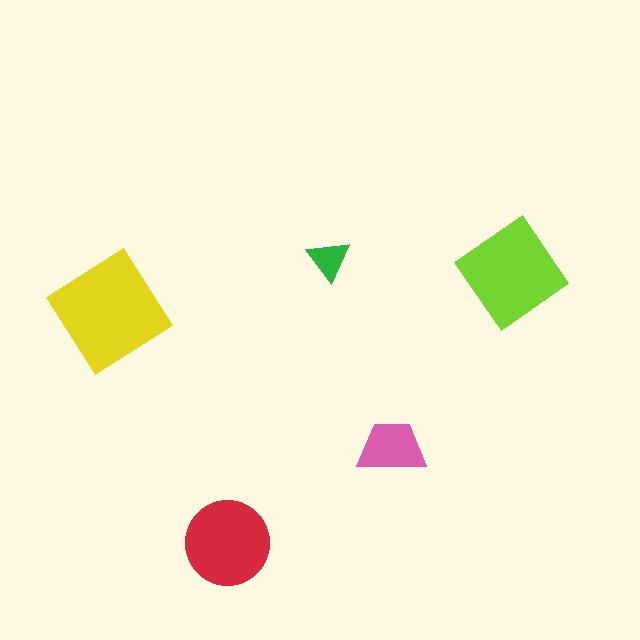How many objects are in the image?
There are 5 objects in the image.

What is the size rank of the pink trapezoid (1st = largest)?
4th.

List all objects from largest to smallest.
The yellow diamond, the lime diamond, the red circle, the pink trapezoid, the green triangle.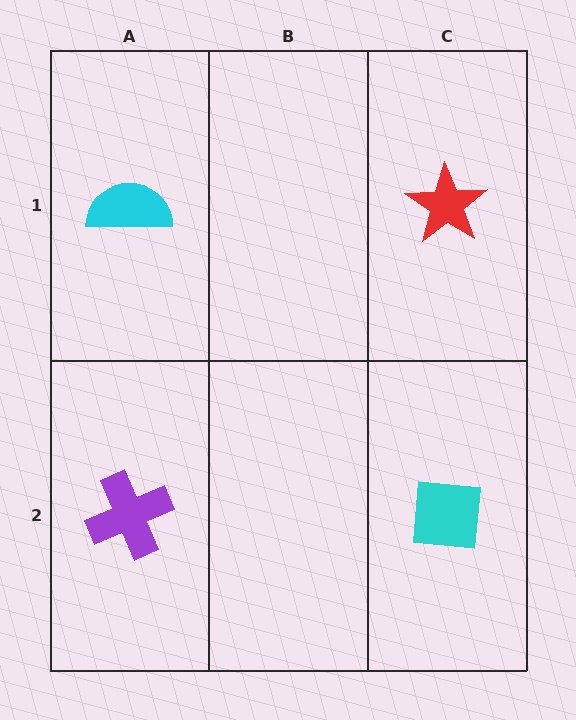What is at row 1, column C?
A red star.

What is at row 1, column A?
A cyan semicircle.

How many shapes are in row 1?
2 shapes.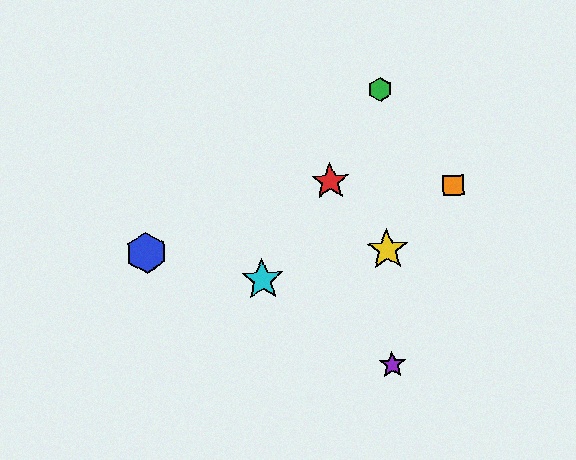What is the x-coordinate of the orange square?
The orange square is at x≈453.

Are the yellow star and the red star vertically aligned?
No, the yellow star is at x≈387 and the red star is at x≈330.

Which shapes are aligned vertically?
The green hexagon, the yellow star, the purple star are aligned vertically.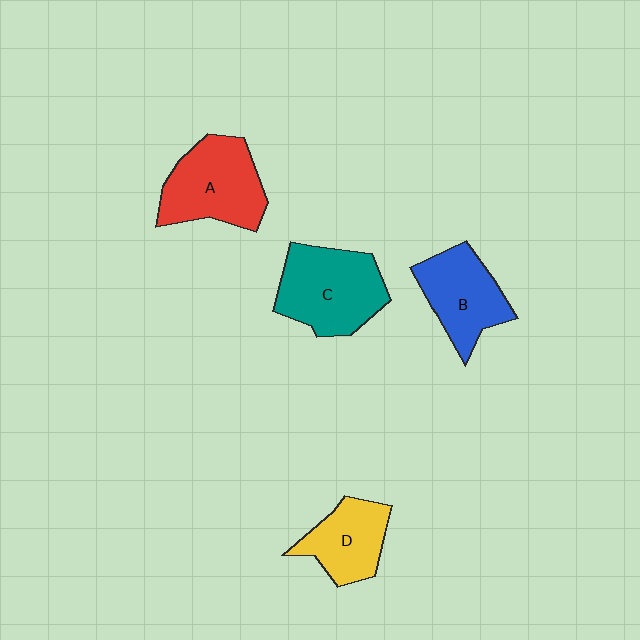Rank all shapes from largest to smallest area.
From largest to smallest: C (teal), A (red), B (blue), D (yellow).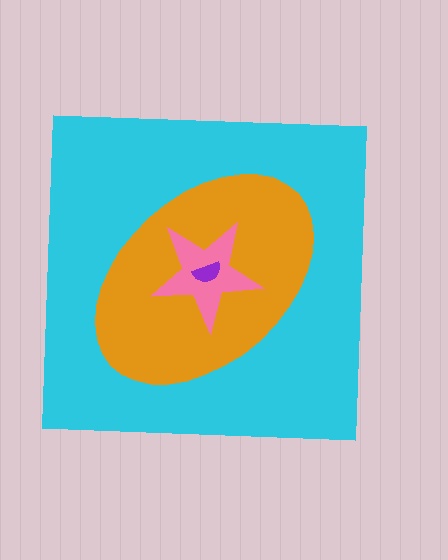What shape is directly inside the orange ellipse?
The pink star.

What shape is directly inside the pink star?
The purple semicircle.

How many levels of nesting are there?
4.